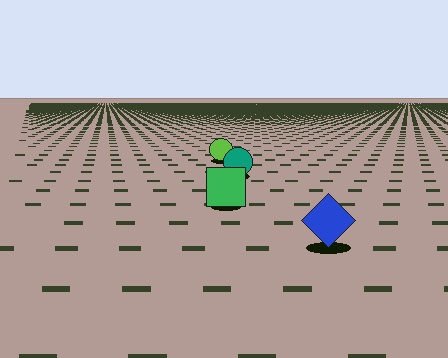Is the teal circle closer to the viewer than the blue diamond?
No. The blue diamond is closer — you can tell from the texture gradient: the ground texture is coarser near it.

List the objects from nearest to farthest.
From nearest to farthest: the blue diamond, the green square, the teal circle, the lime circle.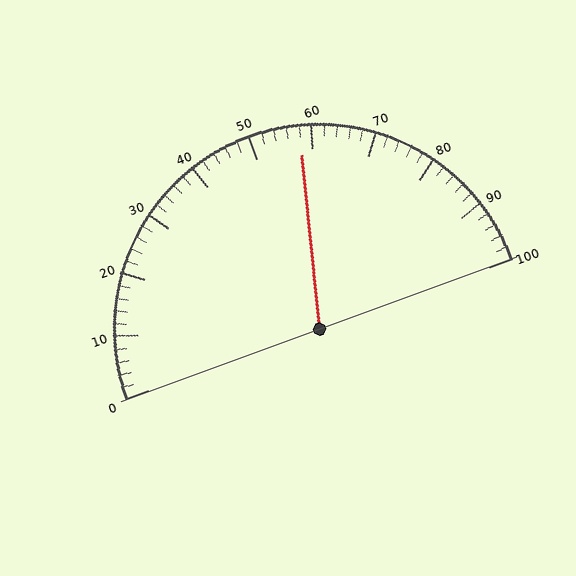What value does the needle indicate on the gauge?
The needle indicates approximately 58.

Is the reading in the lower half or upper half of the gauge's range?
The reading is in the upper half of the range (0 to 100).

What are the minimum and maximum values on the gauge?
The gauge ranges from 0 to 100.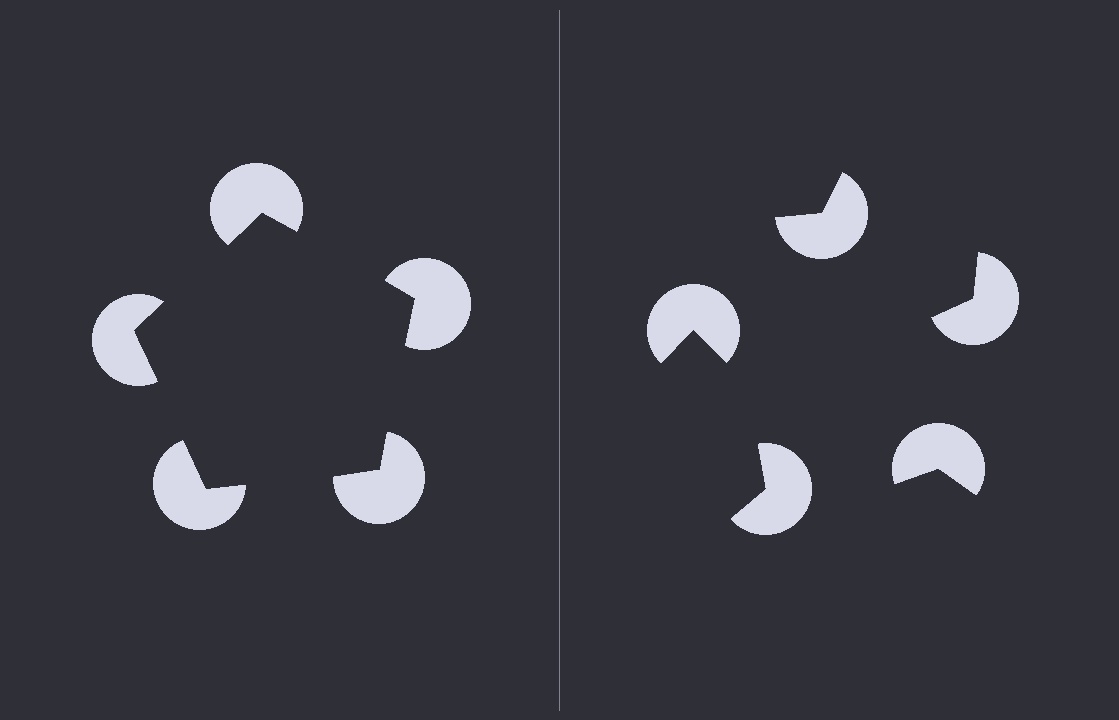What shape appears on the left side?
An illusory pentagon.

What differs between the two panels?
The pac-man discs are positioned identically on both sides; only the wedge orientations differ. On the left they align to a pentagon; on the right they are misaligned.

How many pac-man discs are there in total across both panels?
10 — 5 on each side.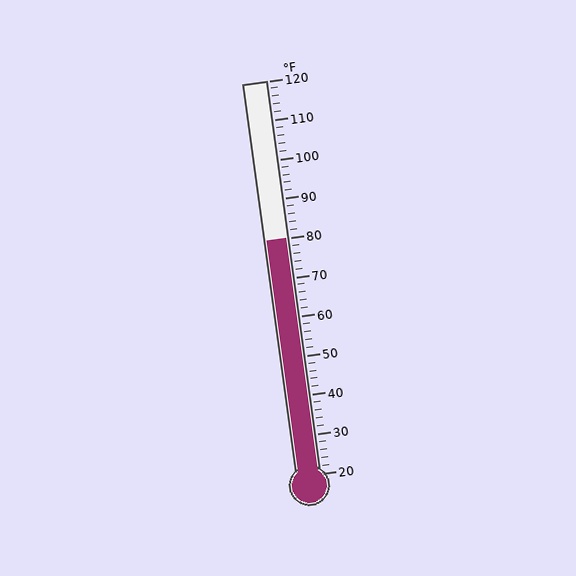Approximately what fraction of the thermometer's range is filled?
The thermometer is filled to approximately 60% of its range.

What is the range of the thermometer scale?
The thermometer scale ranges from 20°F to 120°F.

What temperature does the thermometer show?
The thermometer shows approximately 80°F.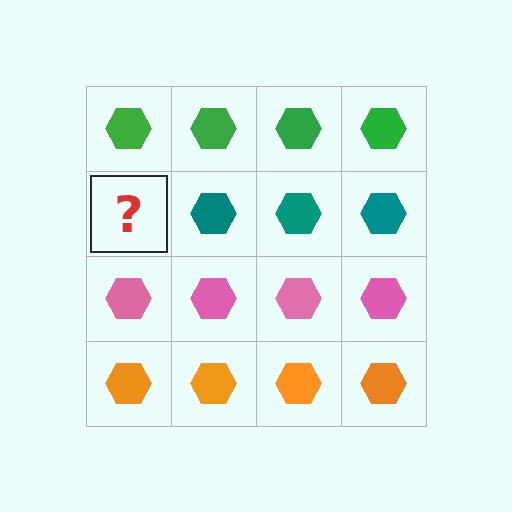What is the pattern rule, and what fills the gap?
The rule is that each row has a consistent color. The gap should be filled with a teal hexagon.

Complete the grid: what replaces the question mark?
The question mark should be replaced with a teal hexagon.